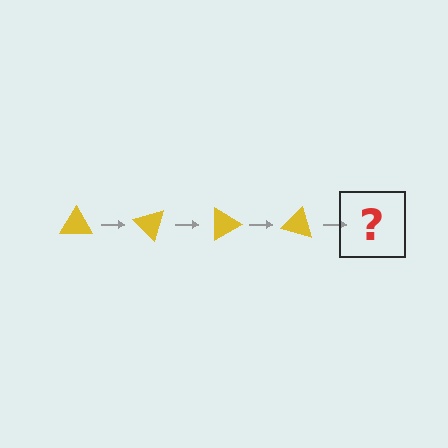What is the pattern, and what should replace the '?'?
The pattern is that the triangle rotates 45 degrees each step. The '?' should be a yellow triangle rotated 180 degrees.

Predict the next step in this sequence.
The next step is a yellow triangle rotated 180 degrees.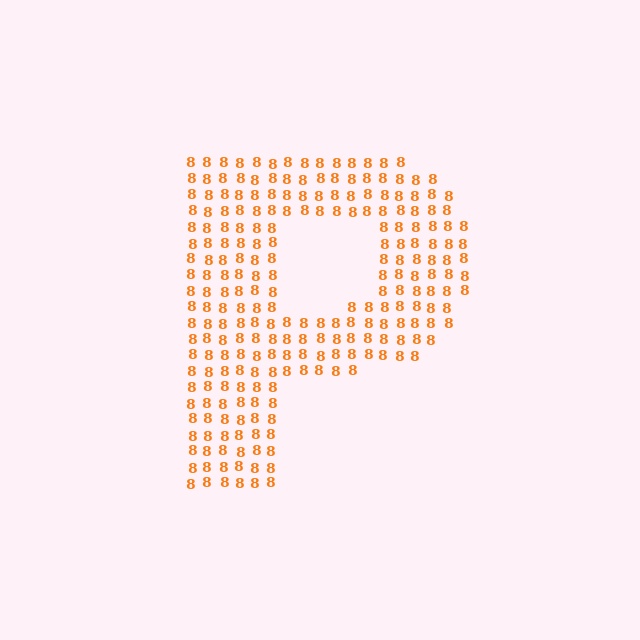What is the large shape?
The large shape is the letter P.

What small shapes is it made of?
It is made of small digit 8's.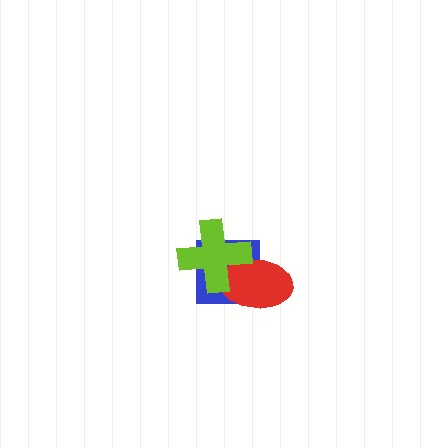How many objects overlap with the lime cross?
2 objects overlap with the lime cross.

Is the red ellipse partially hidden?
Yes, it is partially covered by another shape.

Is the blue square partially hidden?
Yes, it is partially covered by another shape.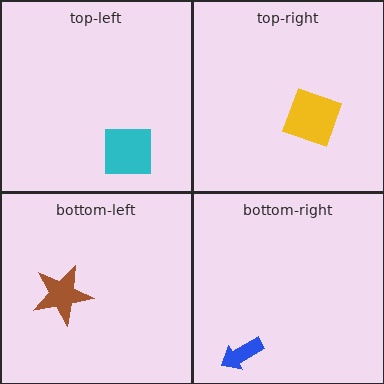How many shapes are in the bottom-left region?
1.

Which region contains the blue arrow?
The bottom-right region.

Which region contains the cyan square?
The top-left region.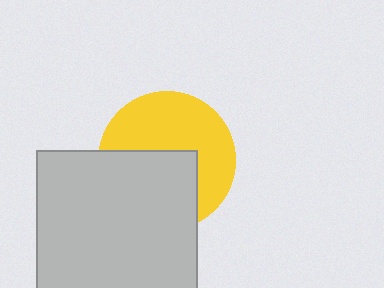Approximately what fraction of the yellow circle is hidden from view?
Roughly 46% of the yellow circle is hidden behind the light gray square.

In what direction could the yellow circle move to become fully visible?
The yellow circle could move up. That would shift it out from behind the light gray square entirely.